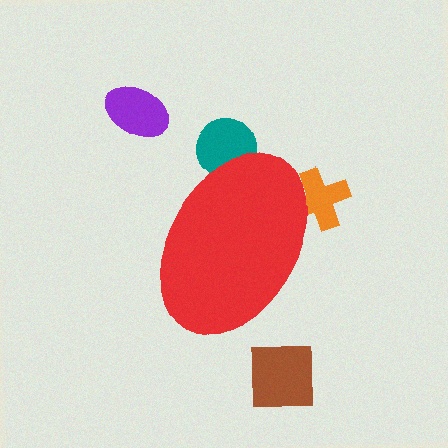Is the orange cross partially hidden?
Yes, the orange cross is partially hidden behind the red ellipse.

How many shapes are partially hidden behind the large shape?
2 shapes are partially hidden.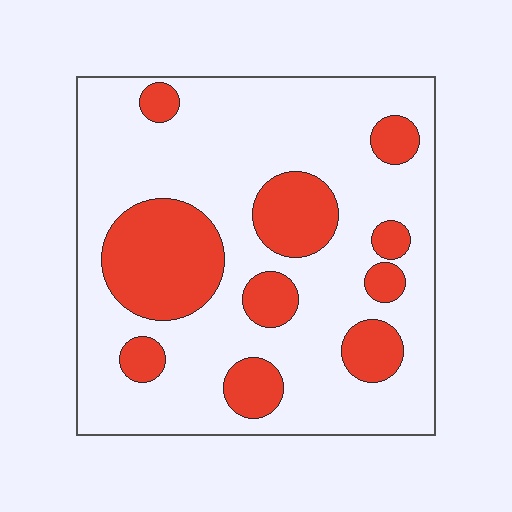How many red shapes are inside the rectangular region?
10.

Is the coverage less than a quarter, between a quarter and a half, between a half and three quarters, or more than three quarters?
Between a quarter and a half.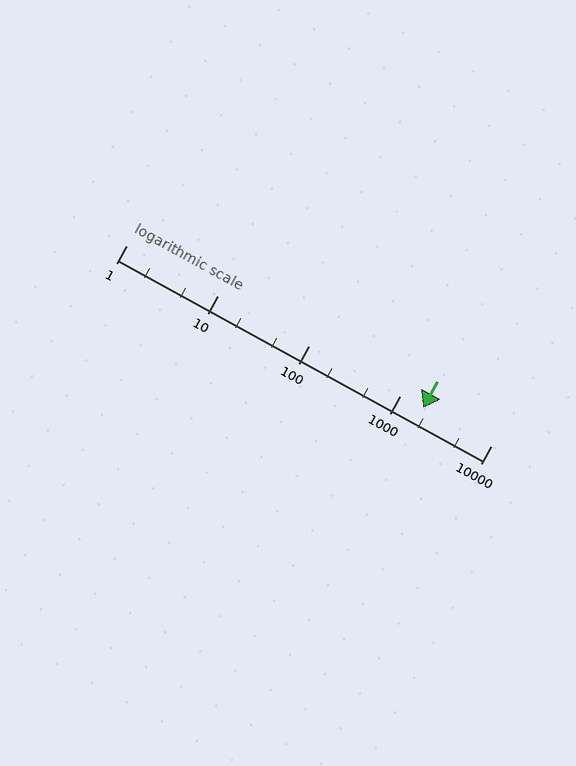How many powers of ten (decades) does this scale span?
The scale spans 4 decades, from 1 to 10000.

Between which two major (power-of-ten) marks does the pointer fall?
The pointer is between 1000 and 10000.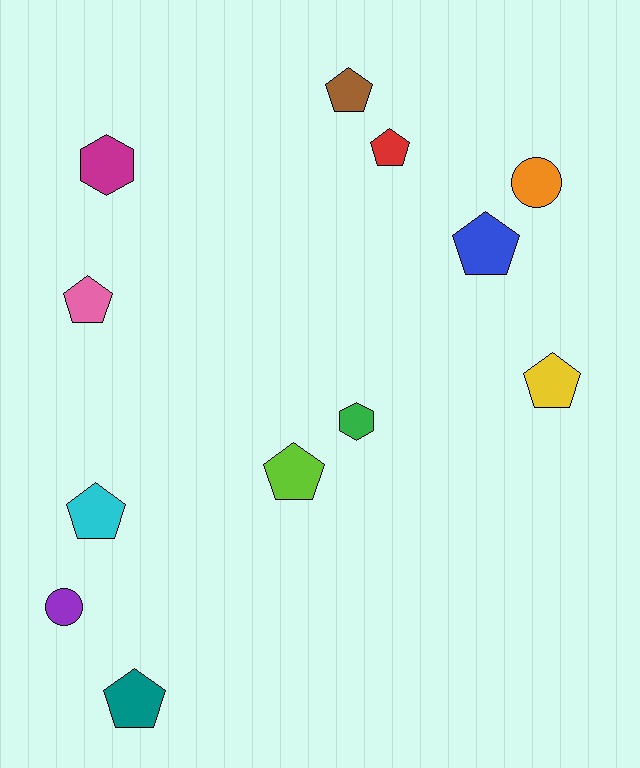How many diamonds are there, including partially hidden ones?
There are no diamonds.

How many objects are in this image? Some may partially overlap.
There are 12 objects.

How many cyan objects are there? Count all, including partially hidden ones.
There is 1 cyan object.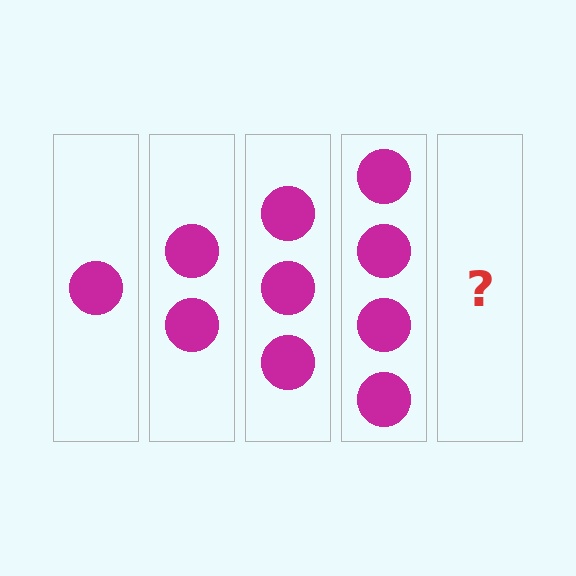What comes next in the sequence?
The next element should be 5 circles.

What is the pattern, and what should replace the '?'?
The pattern is that each step adds one more circle. The '?' should be 5 circles.